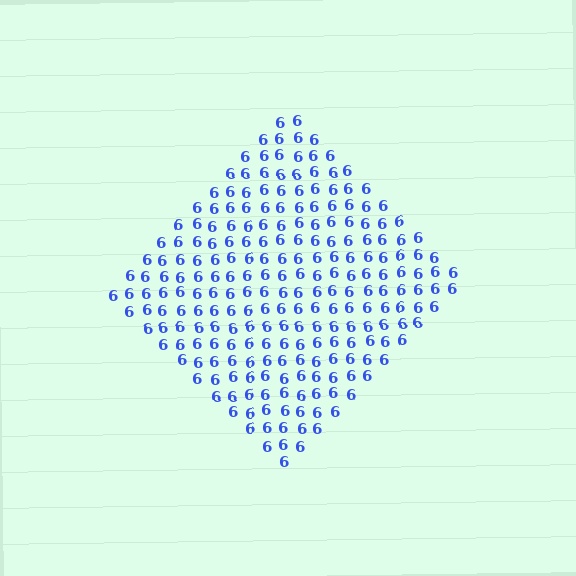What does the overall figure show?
The overall figure shows a diamond.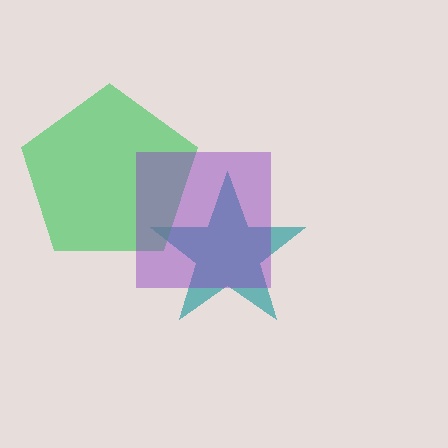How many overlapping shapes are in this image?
There are 3 overlapping shapes in the image.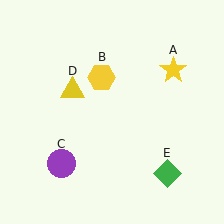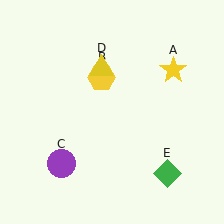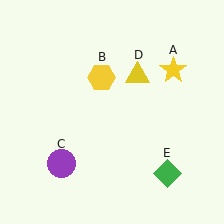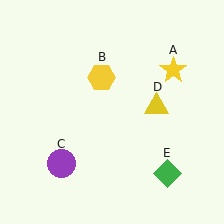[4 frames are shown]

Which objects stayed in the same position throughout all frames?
Yellow star (object A) and yellow hexagon (object B) and purple circle (object C) and green diamond (object E) remained stationary.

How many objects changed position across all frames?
1 object changed position: yellow triangle (object D).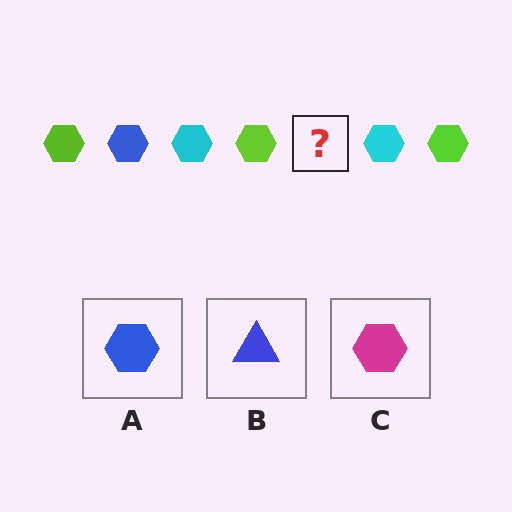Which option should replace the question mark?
Option A.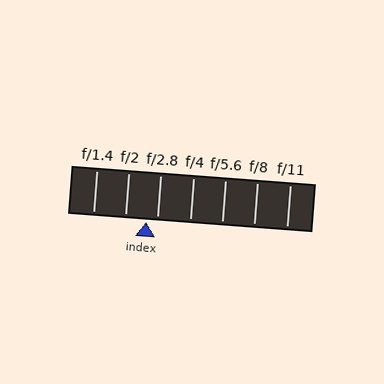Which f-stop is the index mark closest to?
The index mark is closest to f/2.8.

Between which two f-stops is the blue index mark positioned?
The index mark is between f/2 and f/2.8.